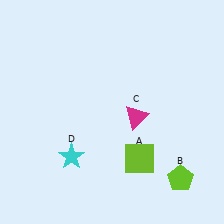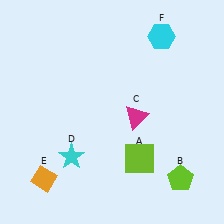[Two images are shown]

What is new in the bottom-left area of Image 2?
An orange diamond (E) was added in the bottom-left area of Image 2.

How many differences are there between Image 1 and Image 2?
There are 2 differences between the two images.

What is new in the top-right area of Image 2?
A cyan hexagon (F) was added in the top-right area of Image 2.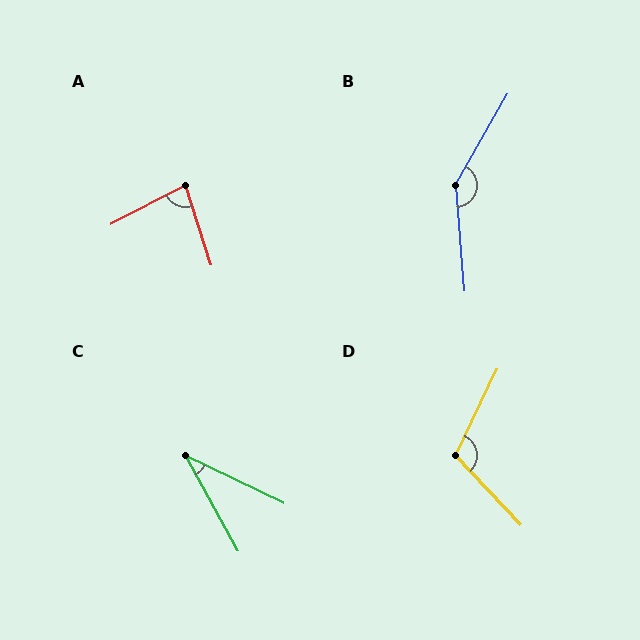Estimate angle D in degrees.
Approximately 111 degrees.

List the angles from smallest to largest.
C (36°), A (81°), D (111°), B (145°).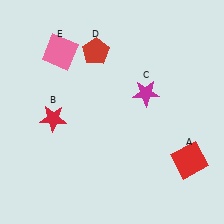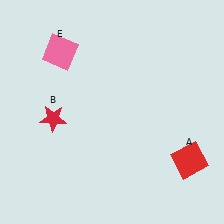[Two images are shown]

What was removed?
The red pentagon (D), the magenta star (C) were removed in Image 2.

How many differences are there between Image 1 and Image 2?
There are 2 differences between the two images.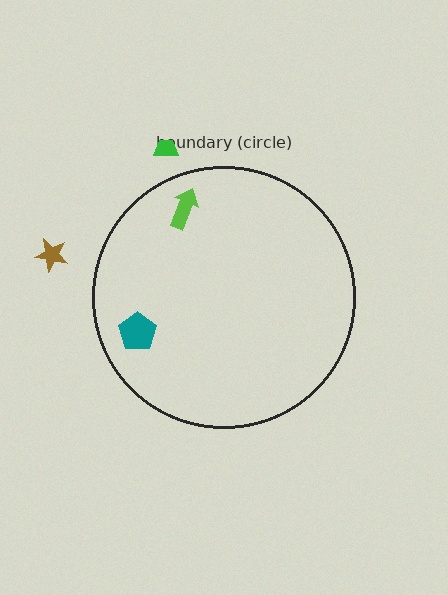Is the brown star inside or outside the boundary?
Outside.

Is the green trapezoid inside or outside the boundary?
Outside.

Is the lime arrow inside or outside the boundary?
Inside.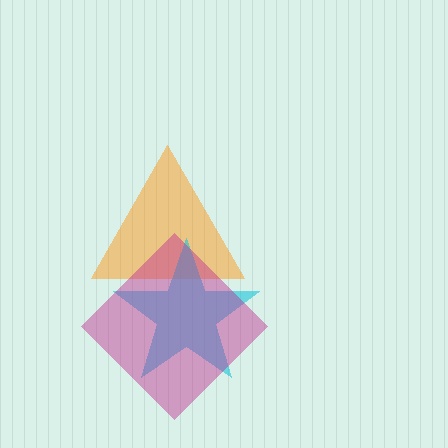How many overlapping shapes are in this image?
There are 3 overlapping shapes in the image.